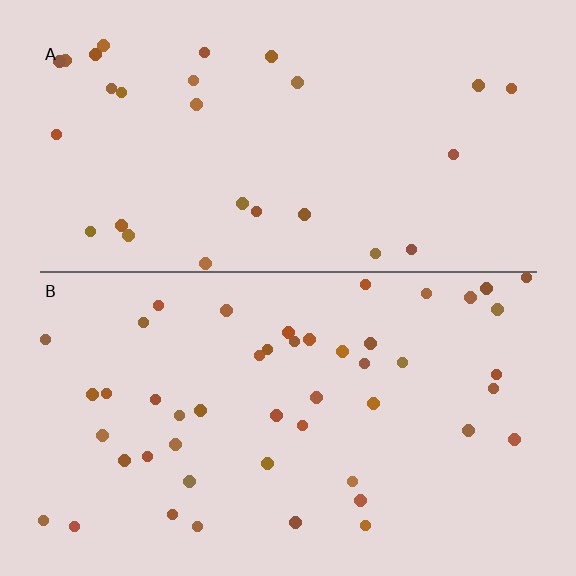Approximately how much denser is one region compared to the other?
Approximately 1.7× — region B over region A.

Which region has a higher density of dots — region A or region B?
B (the bottom).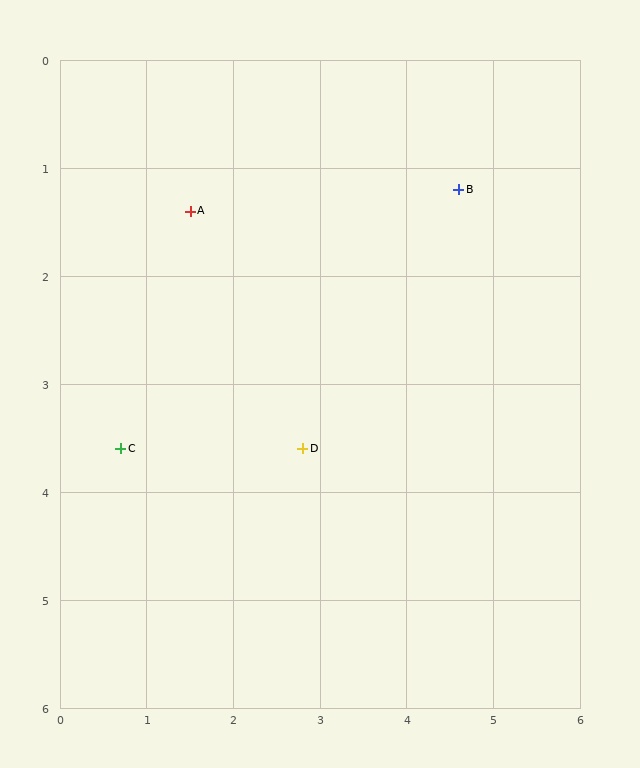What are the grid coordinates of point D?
Point D is at approximately (2.8, 3.6).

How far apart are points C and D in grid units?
Points C and D are about 2.1 grid units apart.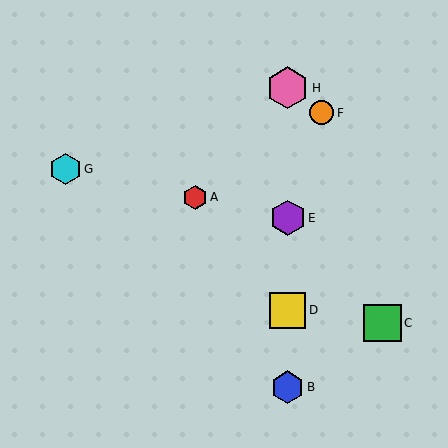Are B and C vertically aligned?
No, B is at x≈288 and C is at x≈382.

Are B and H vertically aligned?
Yes, both are at x≈288.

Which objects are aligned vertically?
Objects B, D, E, H are aligned vertically.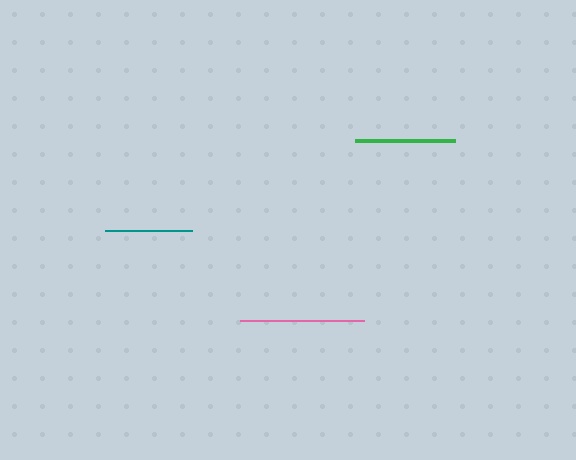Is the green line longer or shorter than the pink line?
The pink line is longer than the green line.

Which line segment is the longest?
The pink line is the longest at approximately 125 pixels.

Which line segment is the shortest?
The teal line is the shortest at approximately 86 pixels.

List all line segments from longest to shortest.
From longest to shortest: pink, green, teal.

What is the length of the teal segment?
The teal segment is approximately 86 pixels long.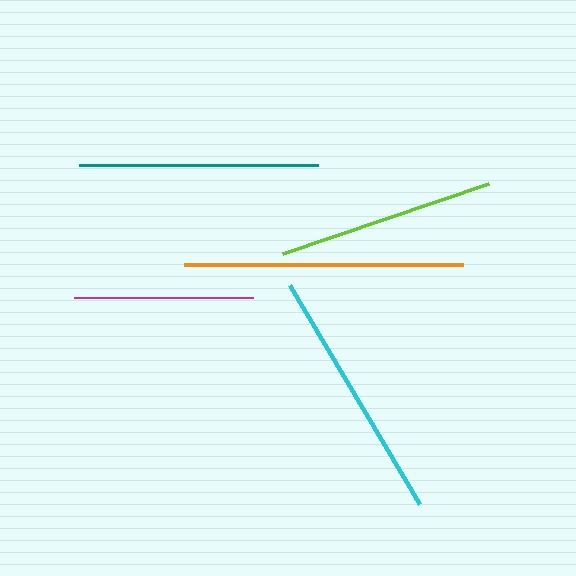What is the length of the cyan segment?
The cyan segment is approximately 254 pixels long.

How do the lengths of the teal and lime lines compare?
The teal and lime lines are approximately the same length.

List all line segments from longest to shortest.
From longest to shortest: orange, cyan, teal, lime, magenta.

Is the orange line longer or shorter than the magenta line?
The orange line is longer than the magenta line.